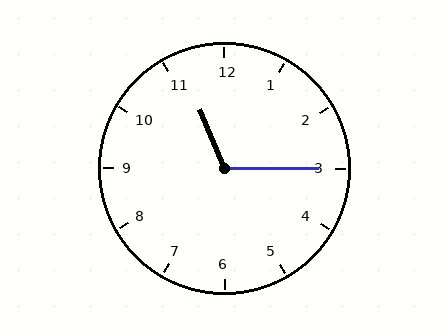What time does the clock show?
11:15.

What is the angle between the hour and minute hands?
Approximately 112 degrees.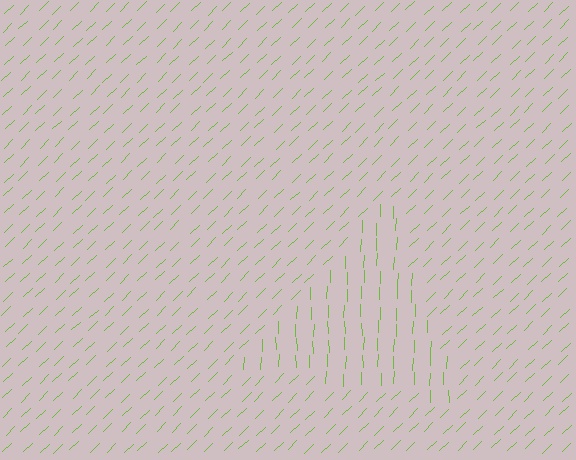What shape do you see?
I see a triangle.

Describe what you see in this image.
The image is filled with small lime line segments. A triangle region in the image has lines oriented differently from the surrounding lines, creating a visible texture boundary.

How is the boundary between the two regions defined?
The boundary is defined purely by a change in line orientation (approximately 45 degrees difference). All lines are the same color and thickness.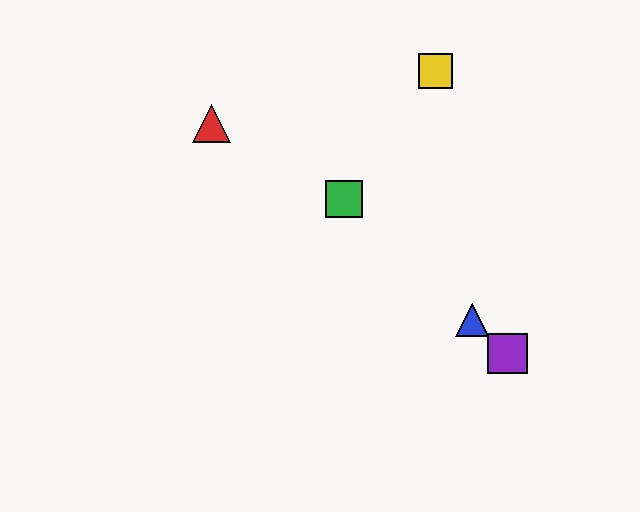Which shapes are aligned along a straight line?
The blue triangle, the green square, the purple square are aligned along a straight line.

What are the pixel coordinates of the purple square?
The purple square is at (508, 353).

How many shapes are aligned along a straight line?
3 shapes (the blue triangle, the green square, the purple square) are aligned along a straight line.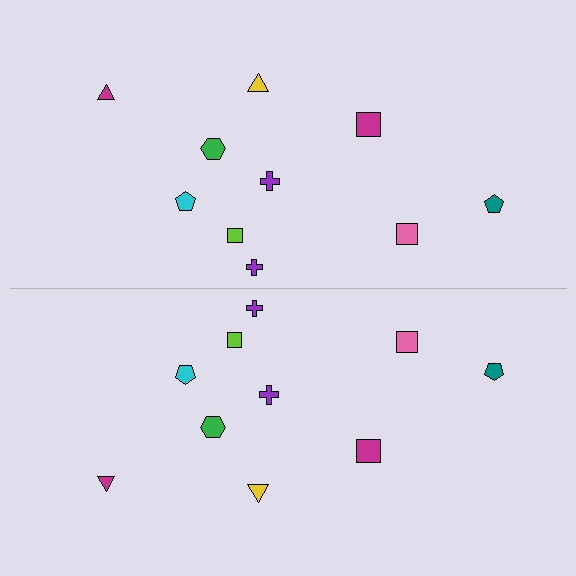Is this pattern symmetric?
Yes, this pattern has bilateral (reflection) symmetry.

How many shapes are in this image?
There are 20 shapes in this image.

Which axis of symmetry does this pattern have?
The pattern has a horizontal axis of symmetry running through the center of the image.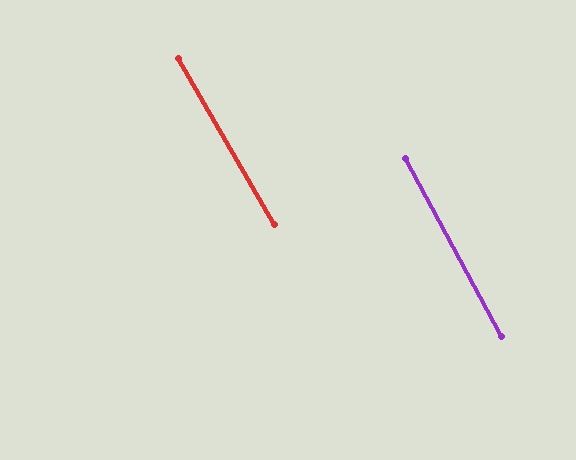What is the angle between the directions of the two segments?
Approximately 2 degrees.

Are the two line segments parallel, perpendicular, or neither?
Parallel — their directions differ by only 1.7°.